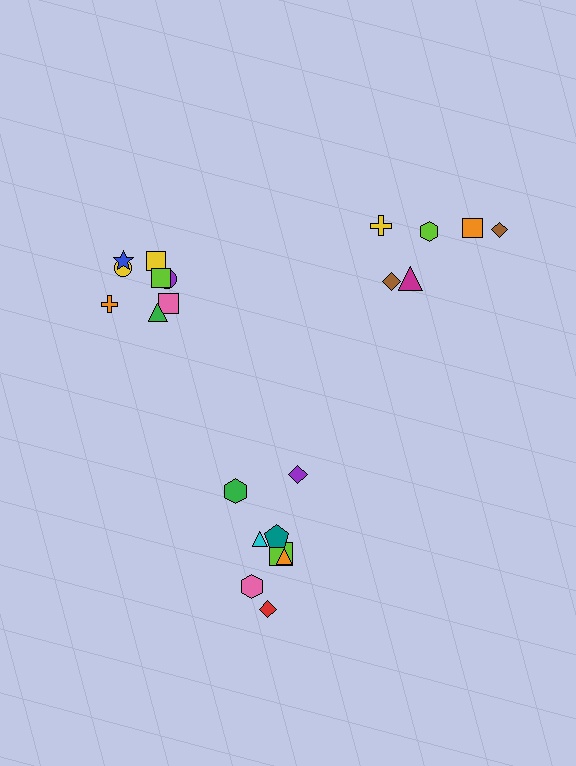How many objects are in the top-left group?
There are 8 objects.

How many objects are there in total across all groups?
There are 22 objects.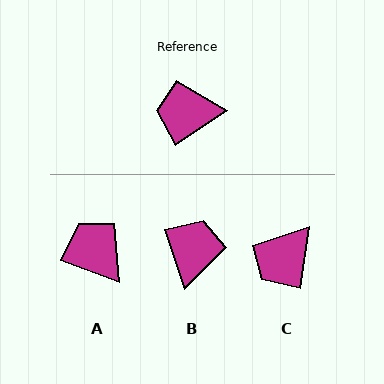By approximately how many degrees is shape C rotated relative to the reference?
Approximately 48 degrees counter-clockwise.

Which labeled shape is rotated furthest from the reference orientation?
B, about 105 degrees away.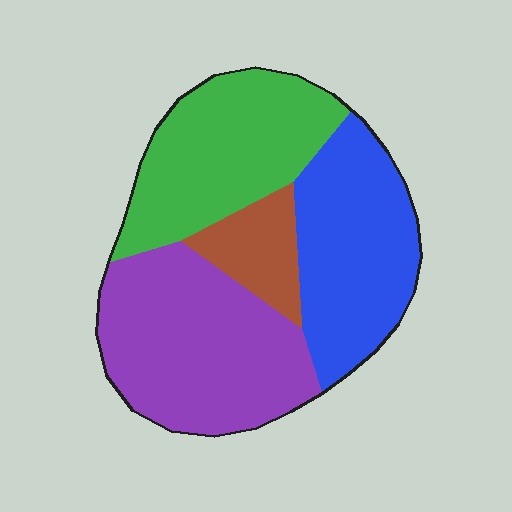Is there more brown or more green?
Green.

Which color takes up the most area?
Purple, at roughly 35%.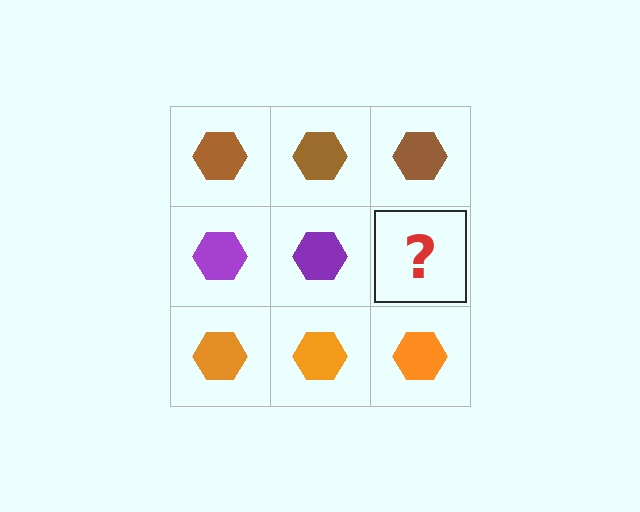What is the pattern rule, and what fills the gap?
The rule is that each row has a consistent color. The gap should be filled with a purple hexagon.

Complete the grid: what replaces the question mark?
The question mark should be replaced with a purple hexagon.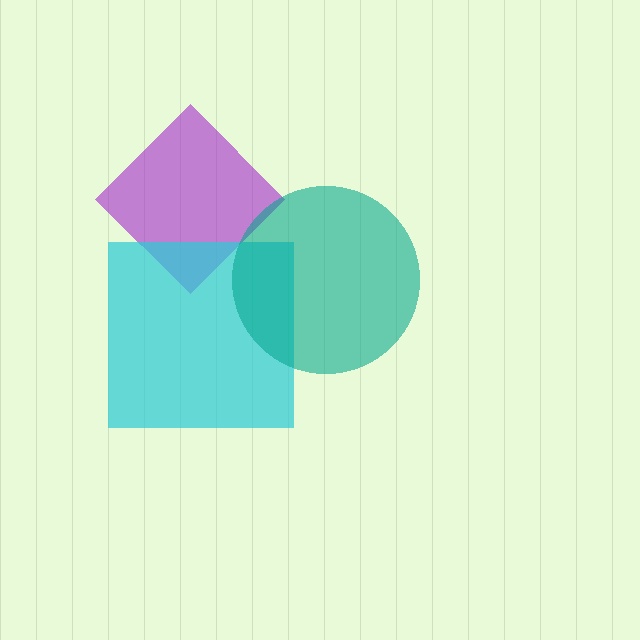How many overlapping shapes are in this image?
There are 3 overlapping shapes in the image.